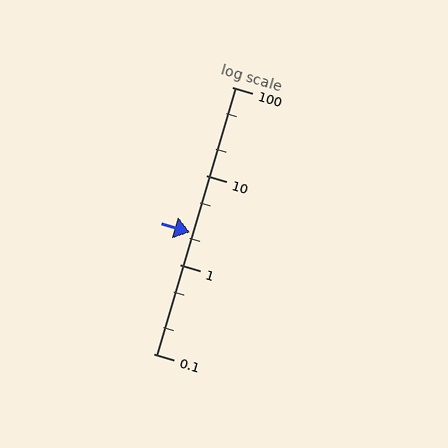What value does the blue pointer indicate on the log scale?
The pointer indicates approximately 2.3.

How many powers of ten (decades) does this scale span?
The scale spans 3 decades, from 0.1 to 100.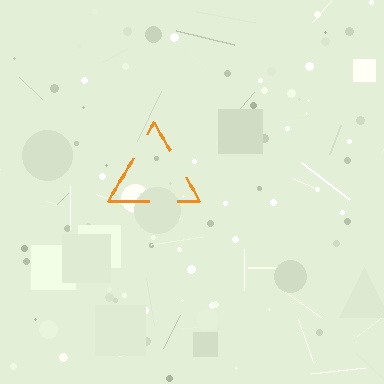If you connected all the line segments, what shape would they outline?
They would outline a triangle.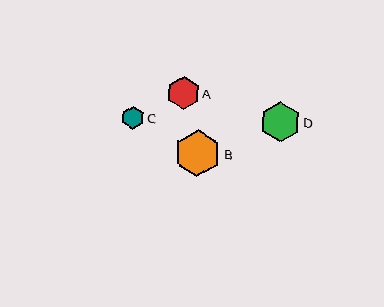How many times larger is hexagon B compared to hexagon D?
Hexagon B is approximately 1.2 times the size of hexagon D.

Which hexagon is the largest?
Hexagon B is the largest with a size of approximately 47 pixels.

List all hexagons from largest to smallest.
From largest to smallest: B, D, A, C.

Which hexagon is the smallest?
Hexagon C is the smallest with a size of approximately 23 pixels.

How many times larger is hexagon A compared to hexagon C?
Hexagon A is approximately 1.4 times the size of hexagon C.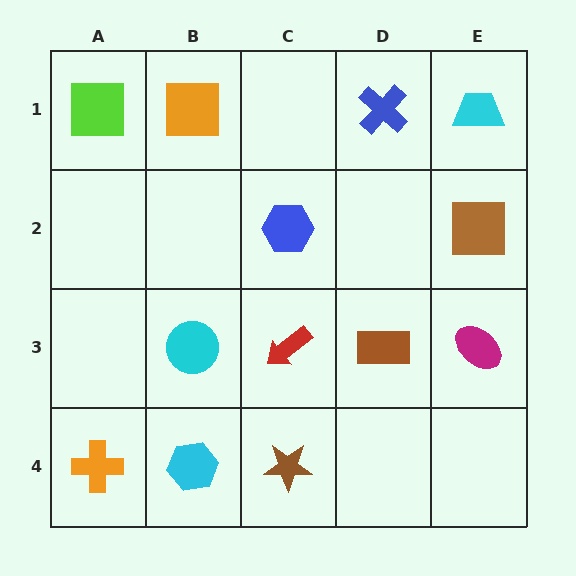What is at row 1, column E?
A cyan trapezoid.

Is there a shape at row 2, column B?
No, that cell is empty.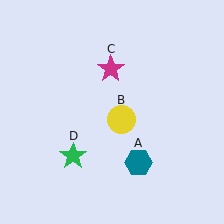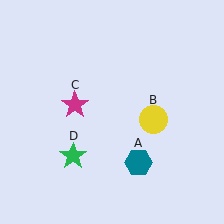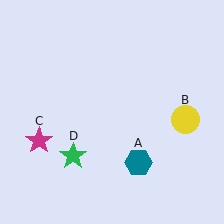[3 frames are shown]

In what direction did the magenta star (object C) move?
The magenta star (object C) moved down and to the left.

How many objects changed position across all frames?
2 objects changed position: yellow circle (object B), magenta star (object C).